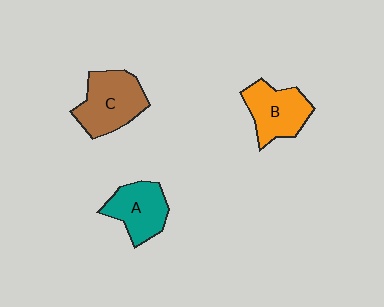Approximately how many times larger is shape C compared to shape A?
Approximately 1.2 times.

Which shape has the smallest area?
Shape A (teal).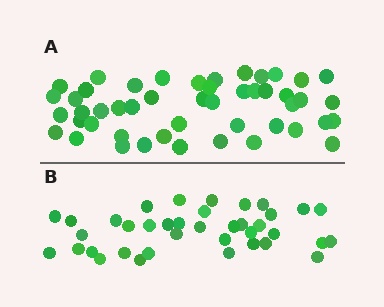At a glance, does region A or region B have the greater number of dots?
Region A (the top region) has more dots.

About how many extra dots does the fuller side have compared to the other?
Region A has roughly 10 or so more dots than region B.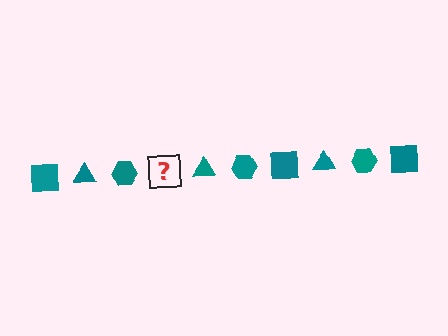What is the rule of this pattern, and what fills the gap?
The rule is that the pattern cycles through square, triangle, hexagon shapes in teal. The gap should be filled with a teal square.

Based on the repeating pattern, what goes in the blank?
The blank should be a teal square.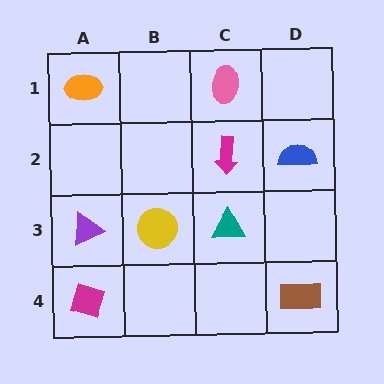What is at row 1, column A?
An orange ellipse.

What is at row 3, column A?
A purple triangle.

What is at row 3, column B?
A yellow circle.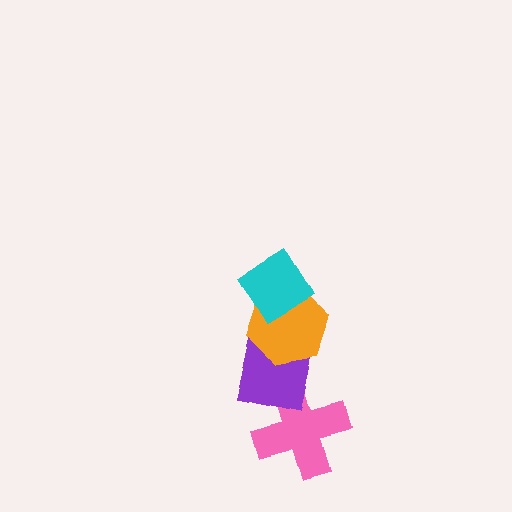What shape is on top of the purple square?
The orange hexagon is on top of the purple square.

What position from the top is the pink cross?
The pink cross is 4th from the top.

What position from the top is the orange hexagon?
The orange hexagon is 2nd from the top.